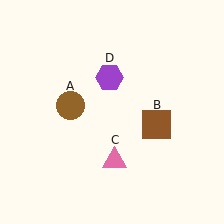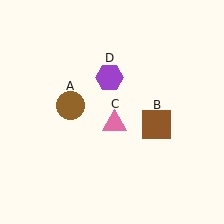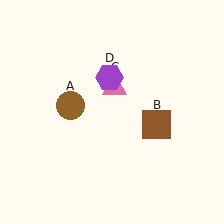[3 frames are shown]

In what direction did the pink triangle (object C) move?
The pink triangle (object C) moved up.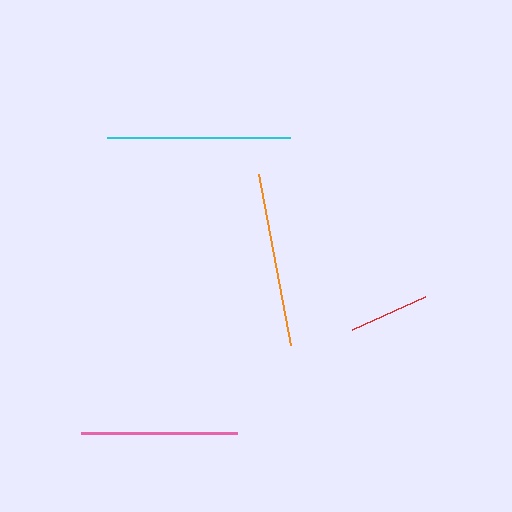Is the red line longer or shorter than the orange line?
The orange line is longer than the red line.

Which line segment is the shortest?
The red line is the shortest at approximately 80 pixels.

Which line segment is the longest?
The cyan line is the longest at approximately 182 pixels.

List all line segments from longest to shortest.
From longest to shortest: cyan, orange, pink, red.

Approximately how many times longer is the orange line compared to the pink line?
The orange line is approximately 1.1 times the length of the pink line.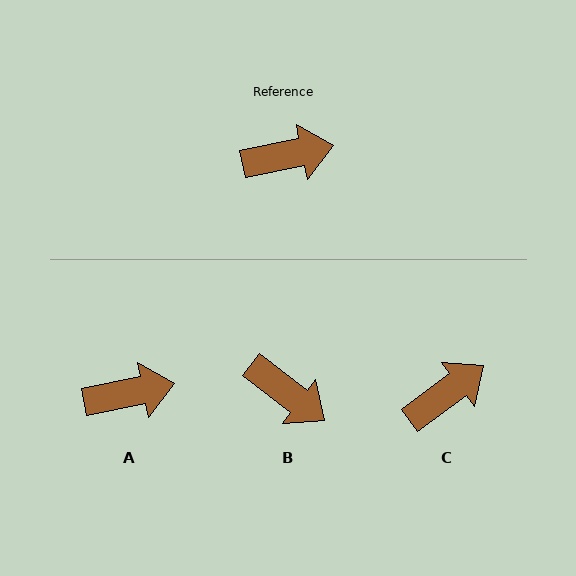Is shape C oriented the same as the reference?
No, it is off by about 25 degrees.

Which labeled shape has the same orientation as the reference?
A.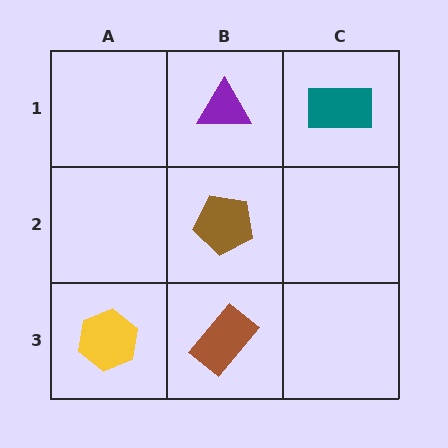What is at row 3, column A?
A yellow hexagon.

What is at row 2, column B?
A brown pentagon.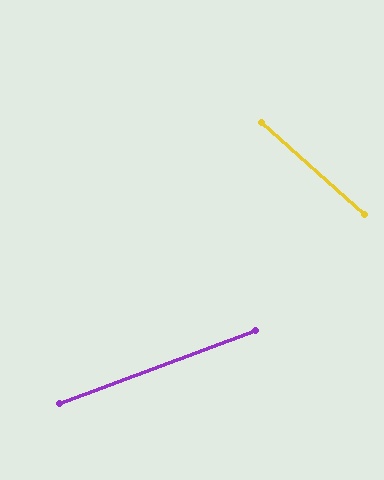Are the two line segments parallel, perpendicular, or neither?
Neither parallel nor perpendicular — they differ by about 62°.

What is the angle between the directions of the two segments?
Approximately 62 degrees.